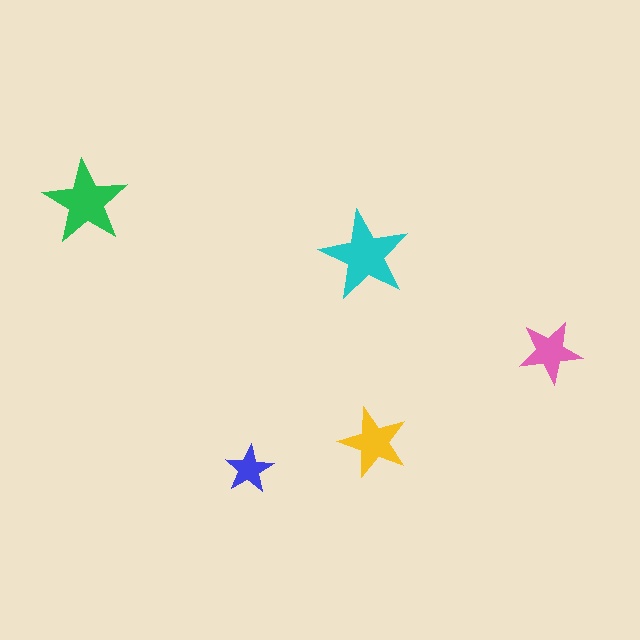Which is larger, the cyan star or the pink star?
The cyan one.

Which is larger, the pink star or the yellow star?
The yellow one.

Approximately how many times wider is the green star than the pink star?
About 1.5 times wider.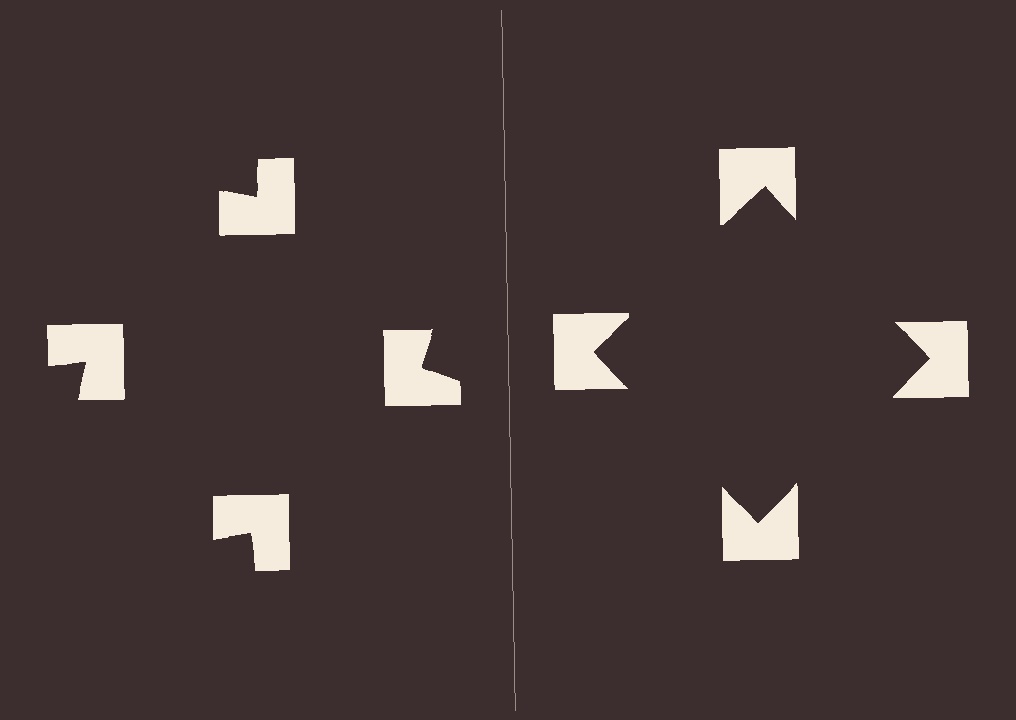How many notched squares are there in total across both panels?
8 — 4 on each side.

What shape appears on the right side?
An illusory square.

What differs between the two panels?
The notched squares are positioned identically on both sides; only the wedge orientations differ. On the right they align to a square; on the left they are misaligned.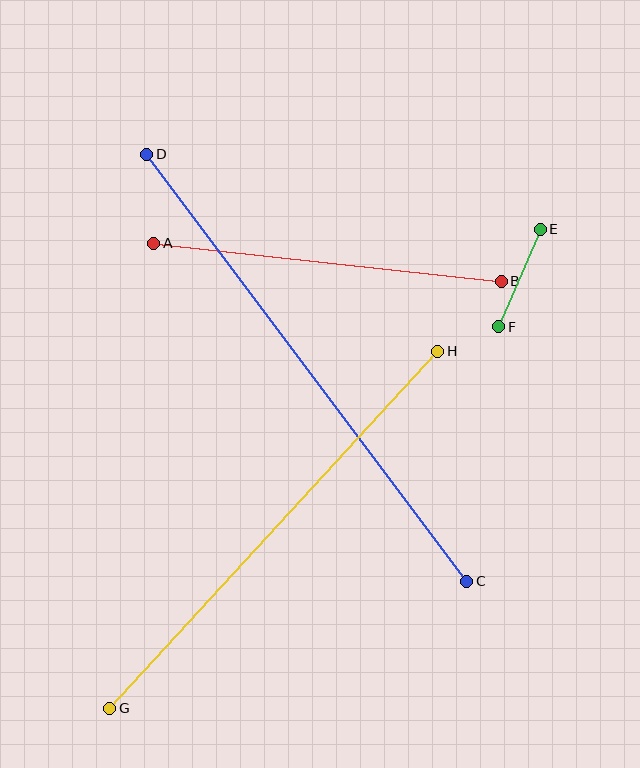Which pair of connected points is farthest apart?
Points C and D are farthest apart.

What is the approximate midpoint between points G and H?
The midpoint is at approximately (274, 530) pixels.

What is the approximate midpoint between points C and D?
The midpoint is at approximately (307, 368) pixels.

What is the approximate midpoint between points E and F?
The midpoint is at approximately (520, 278) pixels.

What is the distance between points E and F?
The distance is approximately 106 pixels.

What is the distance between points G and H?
The distance is approximately 484 pixels.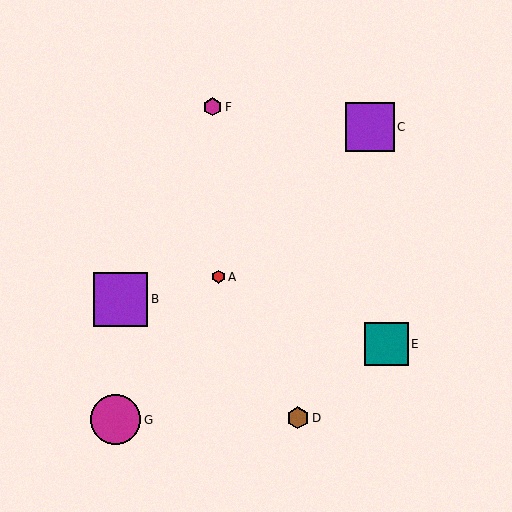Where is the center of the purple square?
The center of the purple square is at (121, 299).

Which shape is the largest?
The purple square (labeled B) is the largest.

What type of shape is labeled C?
Shape C is a purple square.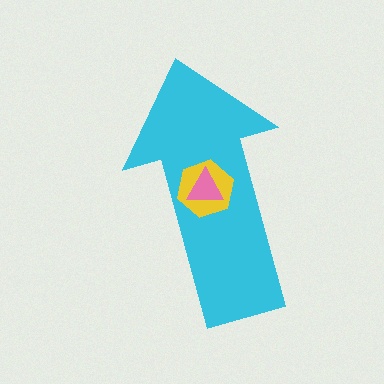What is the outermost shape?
The cyan arrow.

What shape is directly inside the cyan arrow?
The yellow hexagon.